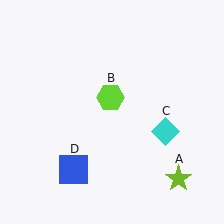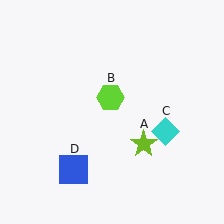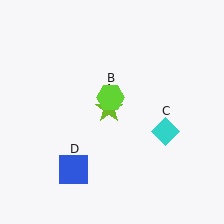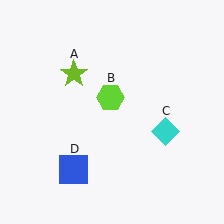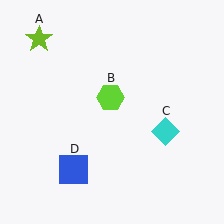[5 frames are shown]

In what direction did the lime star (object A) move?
The lime star (object A) moved up and to the left.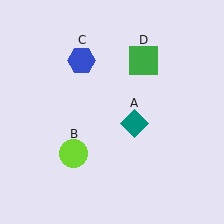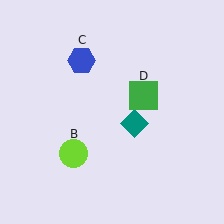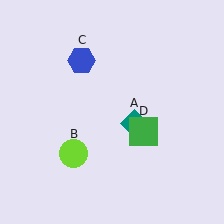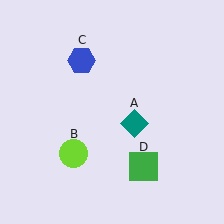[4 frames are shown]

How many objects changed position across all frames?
1 object changed position: green square (object D).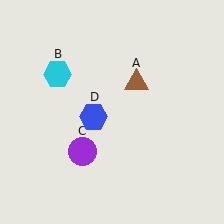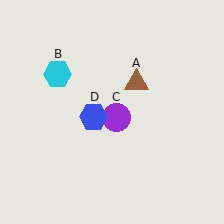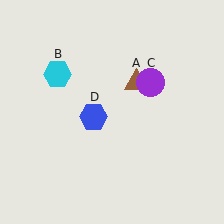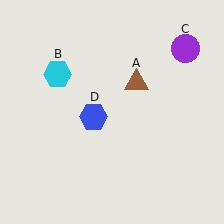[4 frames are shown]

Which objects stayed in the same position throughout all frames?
Brown triangle (object A) and cyan hexagon (object B) and blue hexagon (object D) remained stationary.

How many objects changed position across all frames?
1 object changed position: purple circle (object C).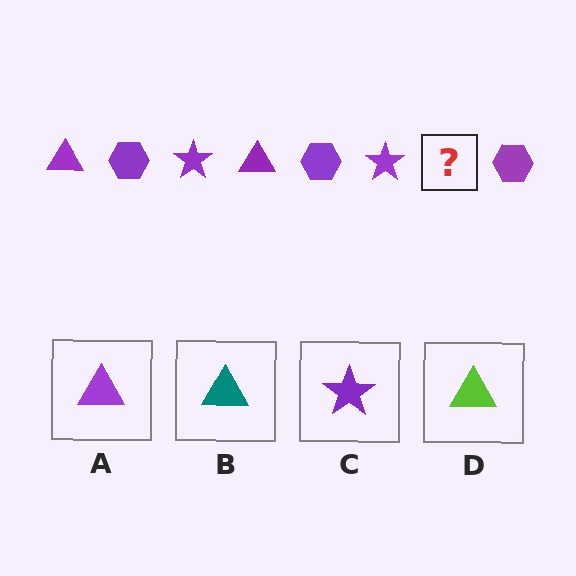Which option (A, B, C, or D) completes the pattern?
A.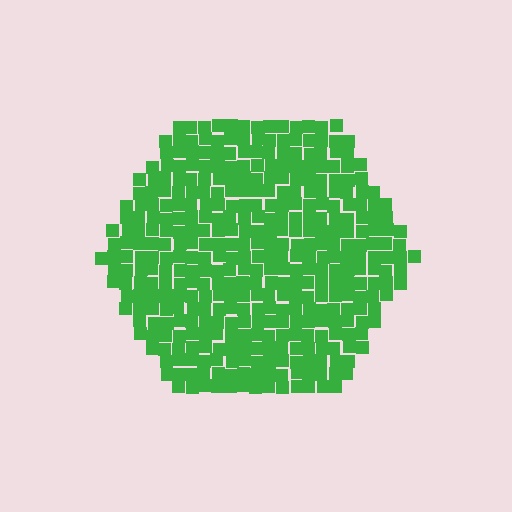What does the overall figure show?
The overall figure shows a hexagon.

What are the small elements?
The small elements are squares.